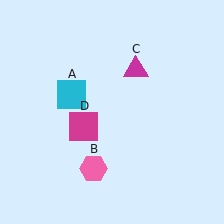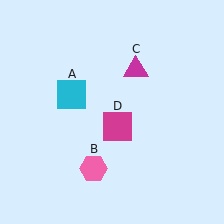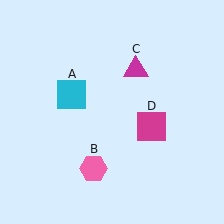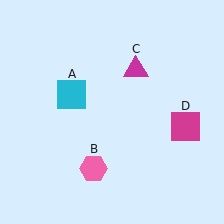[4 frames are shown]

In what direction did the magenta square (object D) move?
The magenta square (object D) moved right.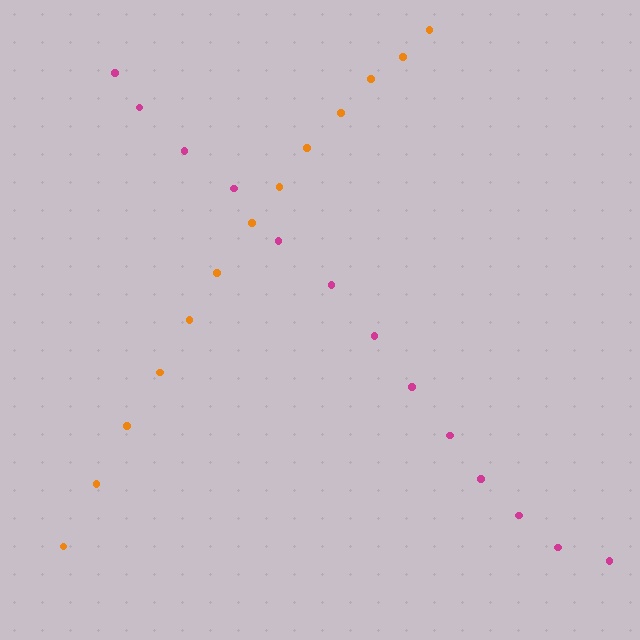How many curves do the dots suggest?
There are 2 distinct paths.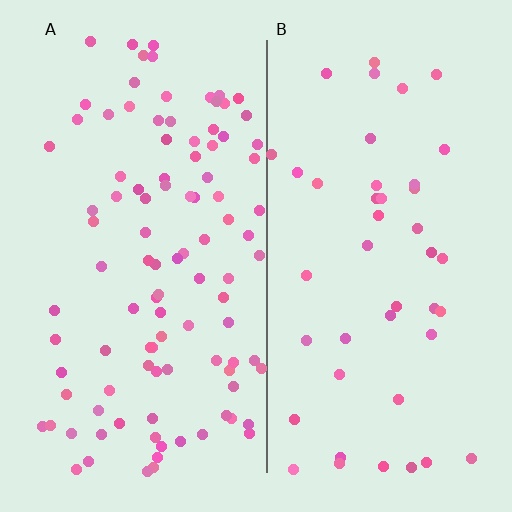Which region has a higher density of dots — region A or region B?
A (the left).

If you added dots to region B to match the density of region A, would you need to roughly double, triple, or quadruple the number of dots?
Approximately double.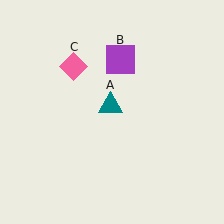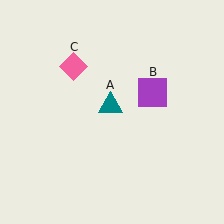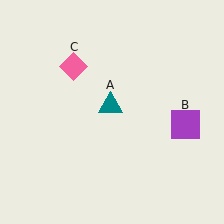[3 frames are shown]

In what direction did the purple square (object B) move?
The purple square (object B) moved down and to the right.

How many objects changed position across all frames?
1 object changed position: purple square (object B).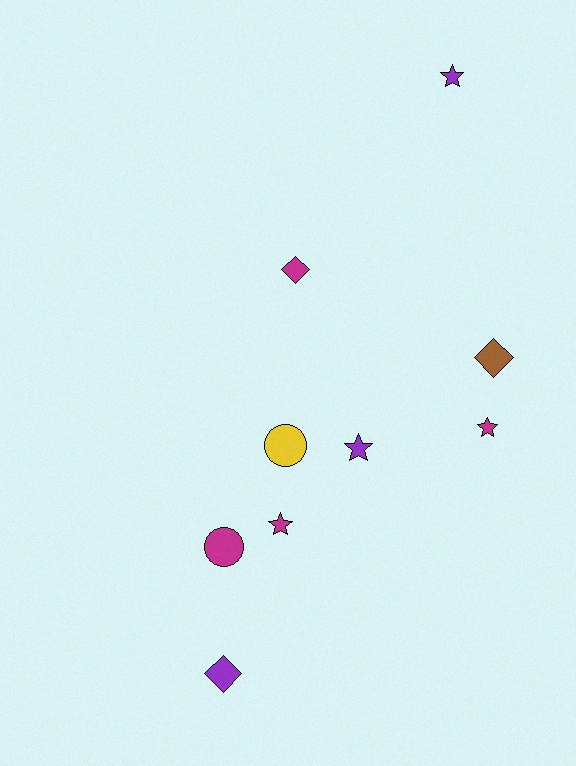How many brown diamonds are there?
There is 1 brown diamond.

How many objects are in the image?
There are 9 objects.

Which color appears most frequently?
Magenta, with 4 objects.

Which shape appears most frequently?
Star, with 4 objects.